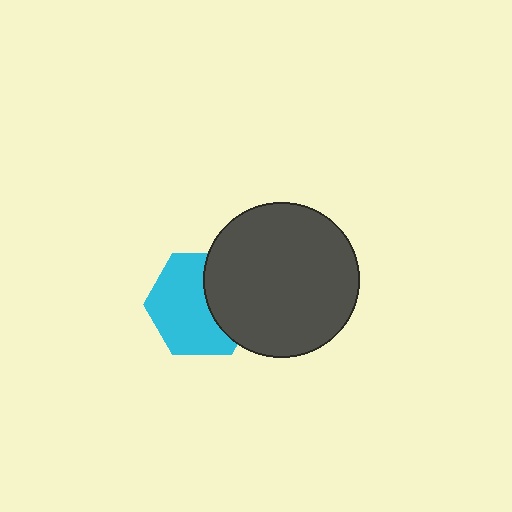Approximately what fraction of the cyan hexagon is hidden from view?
Roughly 37% of the cyan hexagon is hidden behind the dark gray circle.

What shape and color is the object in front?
The object in front is a dark gray circle.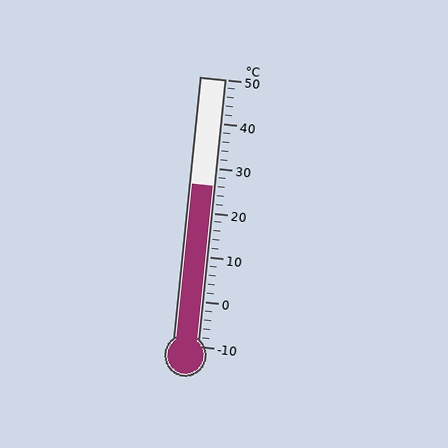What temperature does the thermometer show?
The thermometer shows approximately 26°C.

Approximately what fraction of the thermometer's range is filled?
The thermometer is filled to approximately 60% of its range.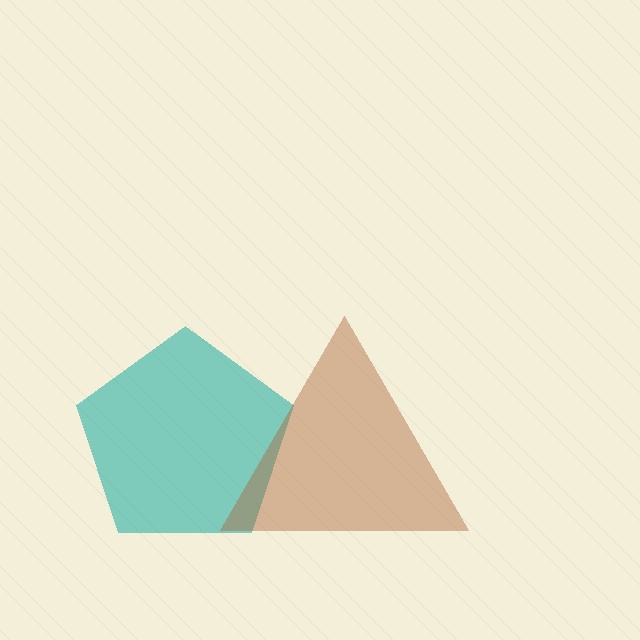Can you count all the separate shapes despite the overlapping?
Yes, there are 2 separate shapes.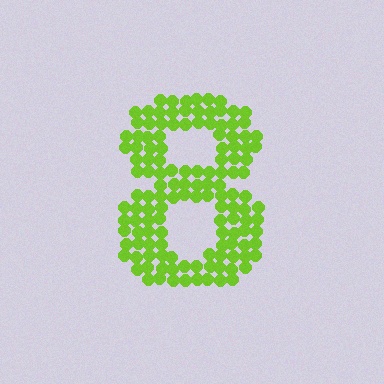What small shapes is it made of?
It is made of small circles.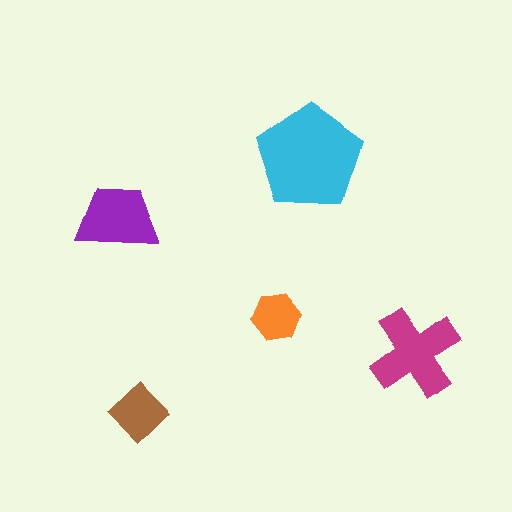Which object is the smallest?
The orange hexagon.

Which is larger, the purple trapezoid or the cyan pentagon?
The cyan pentagon.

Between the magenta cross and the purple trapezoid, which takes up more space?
The magenta cross.